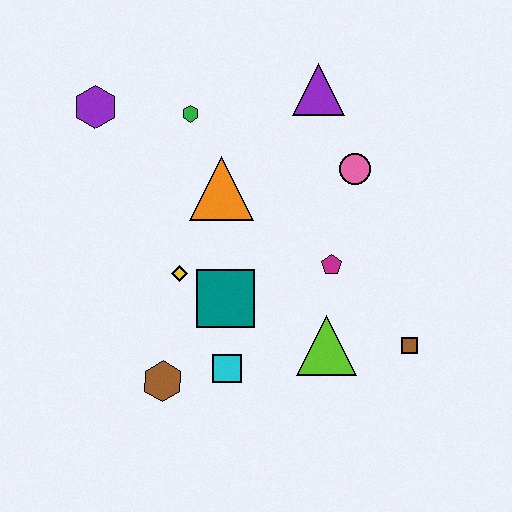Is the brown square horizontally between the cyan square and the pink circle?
No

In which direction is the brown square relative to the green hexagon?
The brown square is below the green hexagon.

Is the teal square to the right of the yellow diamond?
Yes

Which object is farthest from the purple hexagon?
The brown square is farthest from the purple hexagon.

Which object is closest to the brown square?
The lime triangle is closest to the brown square.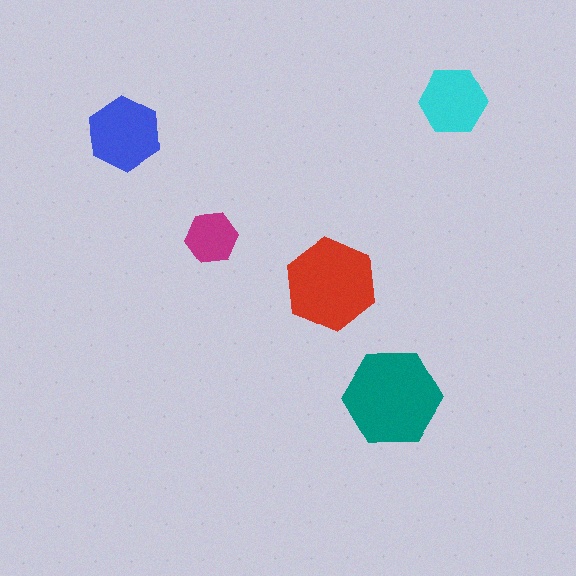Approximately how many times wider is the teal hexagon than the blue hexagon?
About 1.5 times wider.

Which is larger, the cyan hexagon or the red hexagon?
The red one.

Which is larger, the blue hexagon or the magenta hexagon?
The blue one.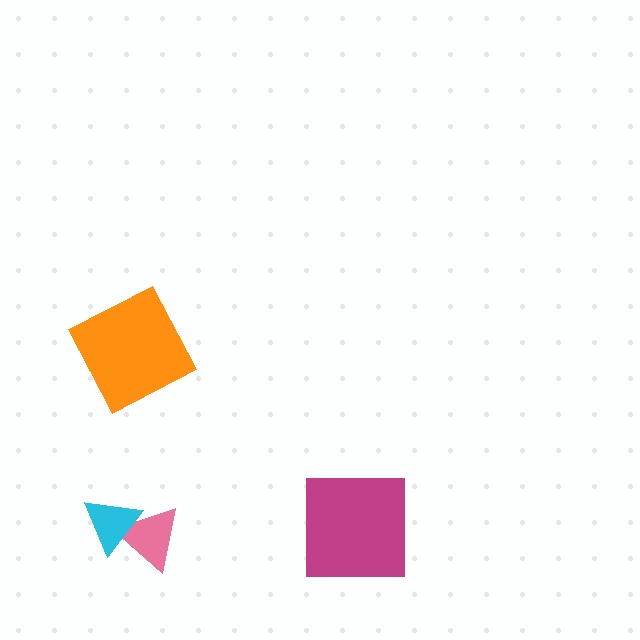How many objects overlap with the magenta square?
0 objects overlap with the magenta square.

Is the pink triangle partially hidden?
Yes, it is partially covered by another shape.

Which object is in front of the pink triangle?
The cyan triangle is in front of the pink triangle.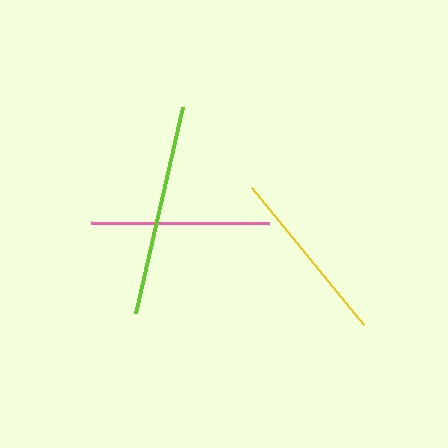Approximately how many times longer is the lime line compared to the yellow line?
The lime line is approximately 1.2 times the length of the yellow line.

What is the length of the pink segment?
The pink segment is approximately 177 pixels long.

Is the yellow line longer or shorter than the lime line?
The lime line is longer than the yellow line.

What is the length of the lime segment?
The lime segment is approximately 212 pixels long.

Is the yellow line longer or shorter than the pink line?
The yellow line is longer than the pink line.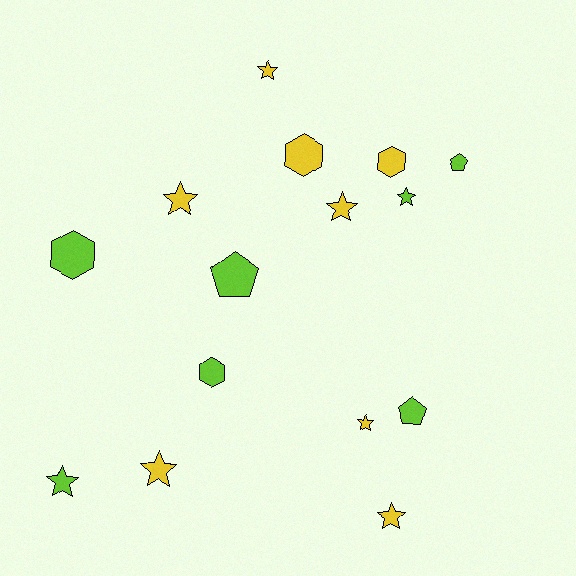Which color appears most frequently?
Yellow, with 8 objects.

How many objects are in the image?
There are 15 objects.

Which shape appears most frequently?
Star, with 8 objects.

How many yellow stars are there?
There are 6 yellow stars.